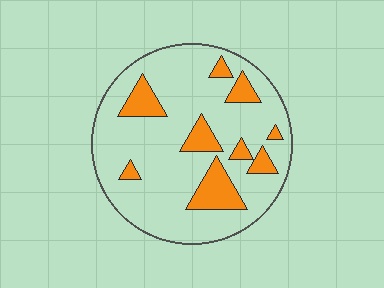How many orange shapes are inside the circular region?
9.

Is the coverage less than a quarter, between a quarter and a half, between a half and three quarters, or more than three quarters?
Less than a quarter.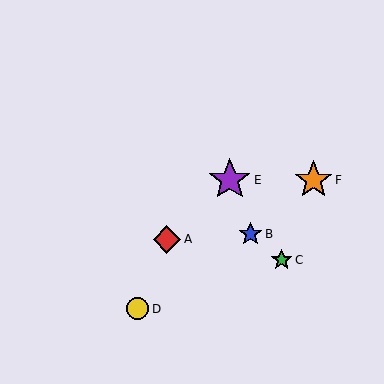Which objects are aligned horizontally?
Objects E, F are aligned horizontally.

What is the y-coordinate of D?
Object D is at y≈309.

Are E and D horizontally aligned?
No, E is at y≈180 and D is at y≈309.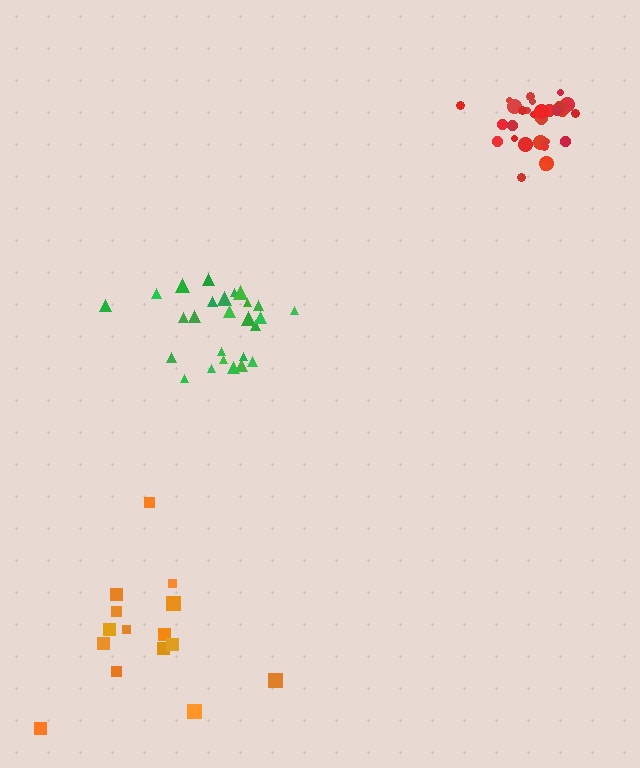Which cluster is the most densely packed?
Red.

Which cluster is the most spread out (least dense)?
Orange.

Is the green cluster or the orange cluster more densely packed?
Green.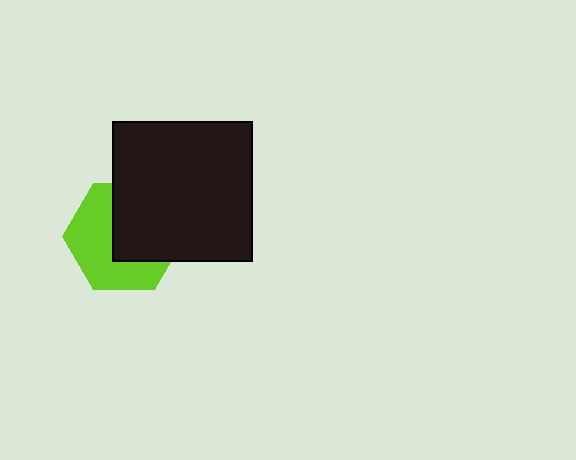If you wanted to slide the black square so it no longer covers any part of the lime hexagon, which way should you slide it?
Slide it toward the upper-right — that is the most direct way to separate the two shapes.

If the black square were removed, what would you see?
You would see the complete lime hexagon.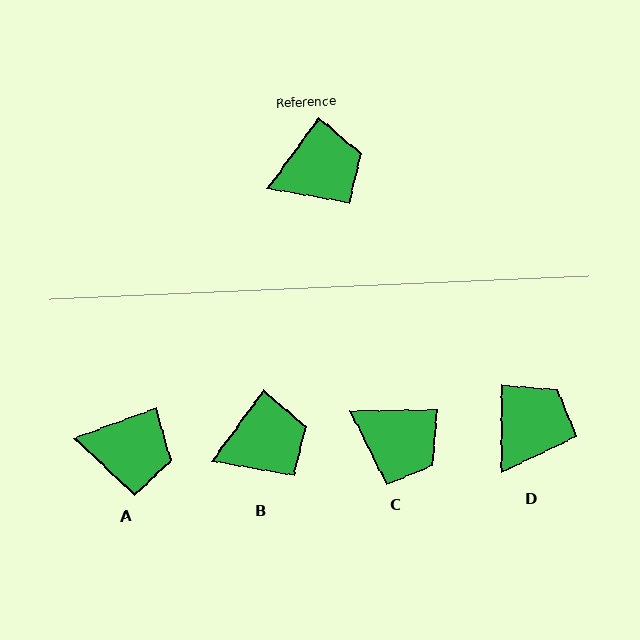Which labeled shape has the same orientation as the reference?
B.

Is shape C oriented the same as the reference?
No, it is off by about 54 degrees.